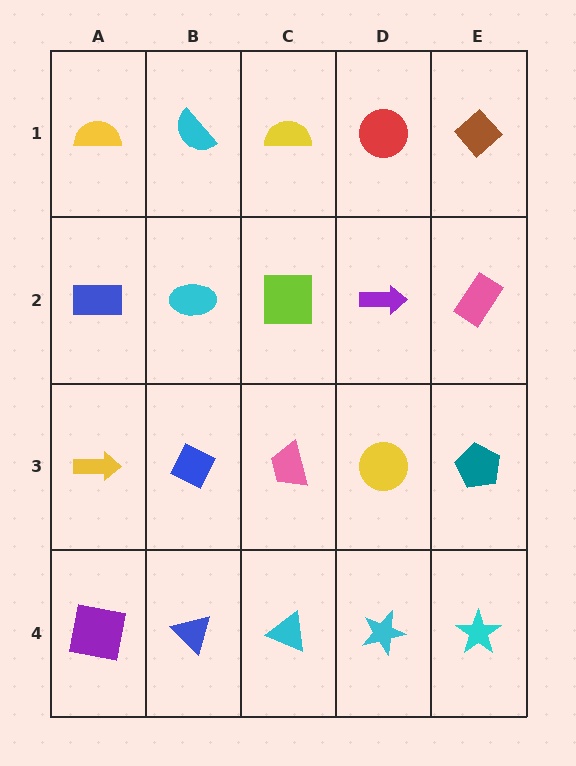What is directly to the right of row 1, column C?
A red circle.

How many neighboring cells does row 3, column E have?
3.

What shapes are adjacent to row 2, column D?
A red circle (row 1, column D), a yellow circle (row 3, column D), a lime square (row 2, column C), a pink rectangle (row 2, column E).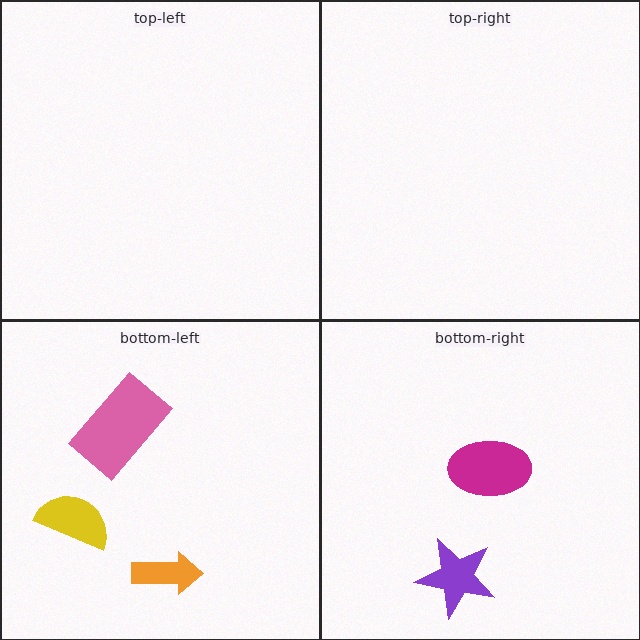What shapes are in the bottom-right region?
The purple star, the magenta ellipse.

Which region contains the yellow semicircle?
The bottom-left region.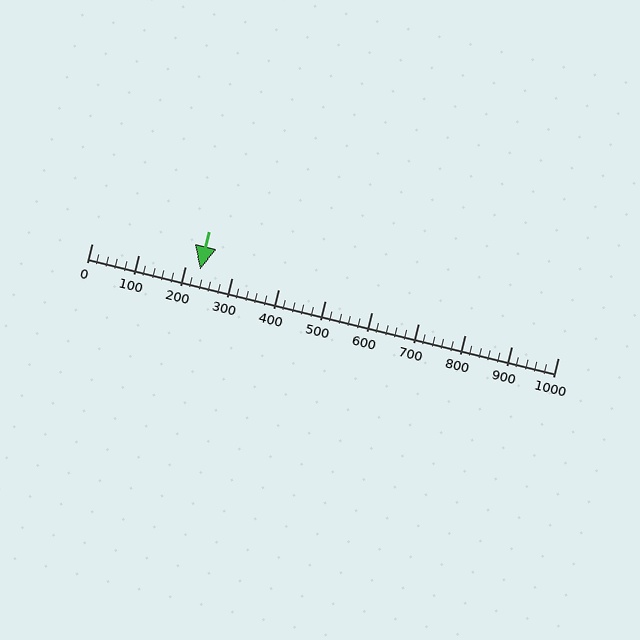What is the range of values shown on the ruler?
The ruler shows values from 0 to 1000.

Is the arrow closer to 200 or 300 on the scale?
The arrow is closer to 200.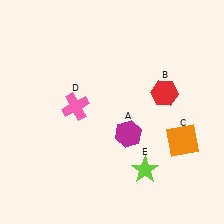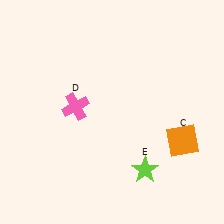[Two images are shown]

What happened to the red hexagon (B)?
The red hexagon (B) was removed in Image 2. It was in the top-right area of Image 1.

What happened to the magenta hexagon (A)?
The magenta hexagon (A) was removed in Image 2. It was in the bottom-right area of Image 1.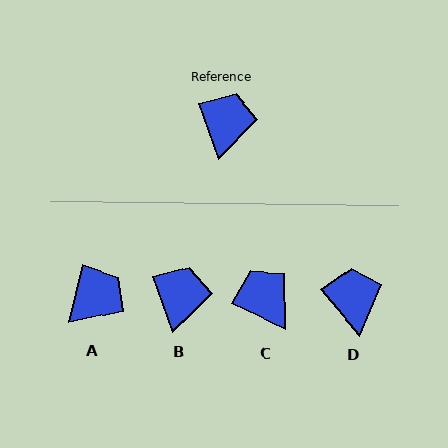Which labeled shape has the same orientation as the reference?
B.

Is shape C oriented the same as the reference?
No, it is off by about 45 degrees.